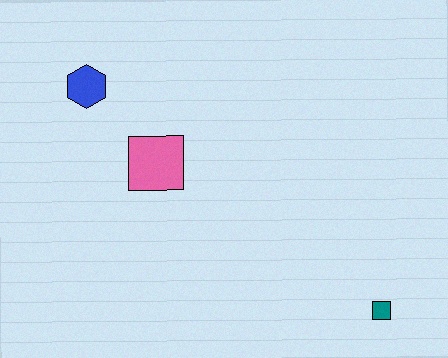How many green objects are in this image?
There are no green objects.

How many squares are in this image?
There are 2 squares.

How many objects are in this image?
There are 3 objects.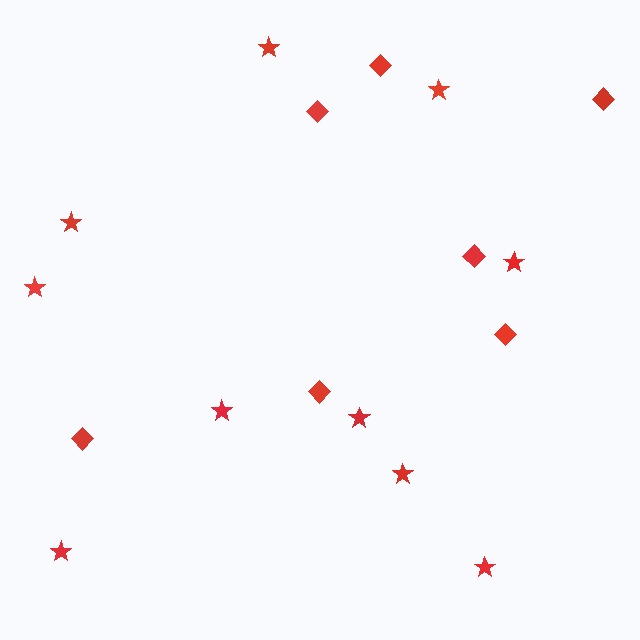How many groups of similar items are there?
There are 2 groups: one group of stars (10) and one group of diamonds (7).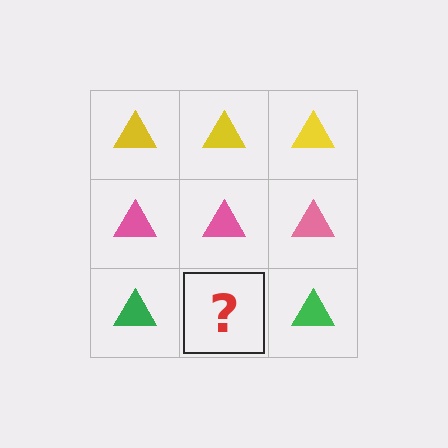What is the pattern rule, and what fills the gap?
The rule is that each row has a consistent color. The gap should be filled with a green triangle.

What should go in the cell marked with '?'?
The missing cell should contain a green triangle.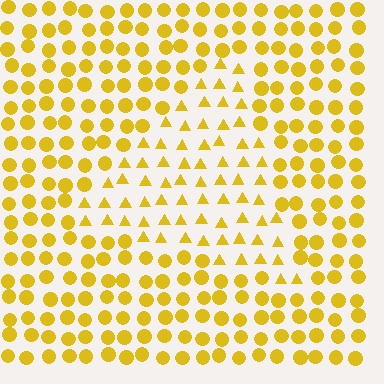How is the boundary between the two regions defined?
The boundary is defined by a change in element shape: triangles inside vs. circles outside. All elements share the same color and spacing.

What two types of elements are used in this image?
The image uses triangles inside the triangle region and circles outside it.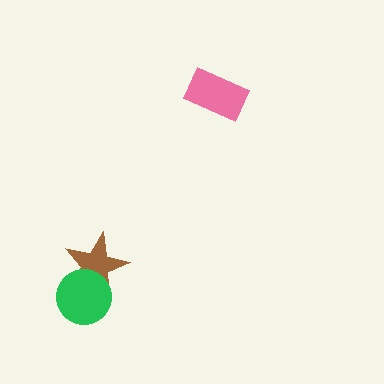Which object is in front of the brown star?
The green circle is in front of the brown star.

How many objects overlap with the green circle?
1 object overlaps with the green circle.